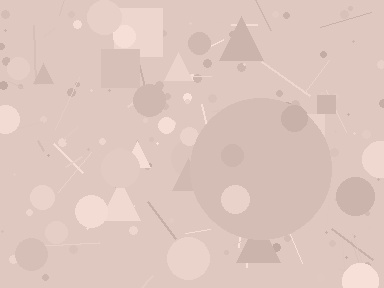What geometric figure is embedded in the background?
A circle is embedded in the background.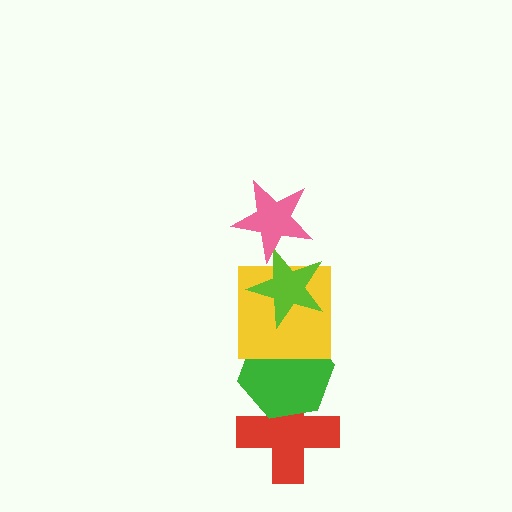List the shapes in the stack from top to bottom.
From top to bottom: the pink star, the lime star, the yellow square, the green hexagon, the red cross.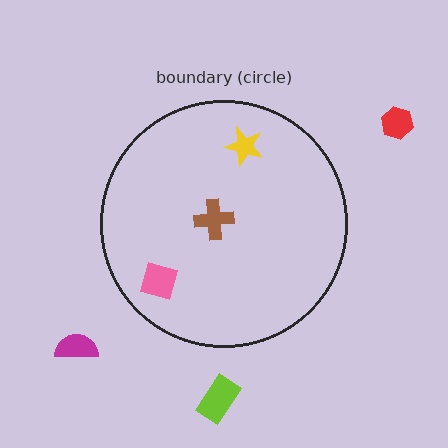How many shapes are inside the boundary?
3 inside, 3 outside.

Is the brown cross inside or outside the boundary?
Inside.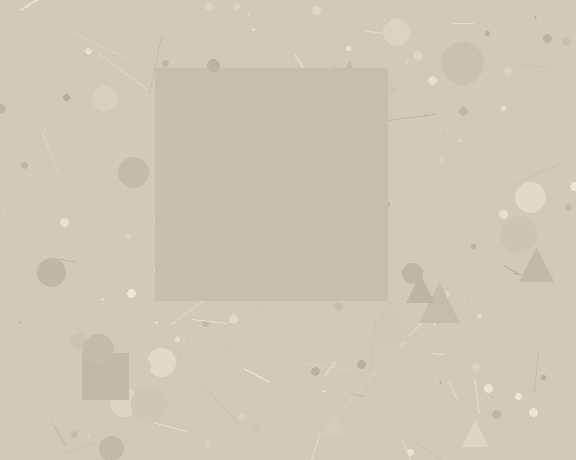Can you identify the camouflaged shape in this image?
The camouflaged shape is a square.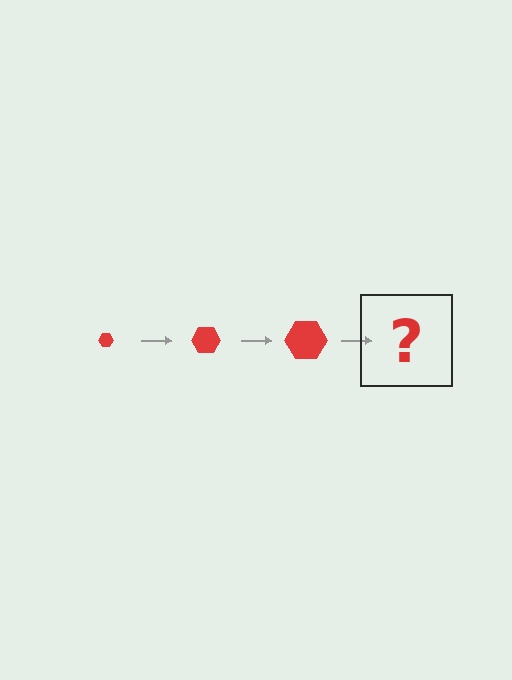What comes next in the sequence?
The next element should be a red hexagon, larger than the previous one.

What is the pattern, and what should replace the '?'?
The pattern is that the hexagon gets progressively larger each step. The '?' should be a red hexagon, larger than the previous one.